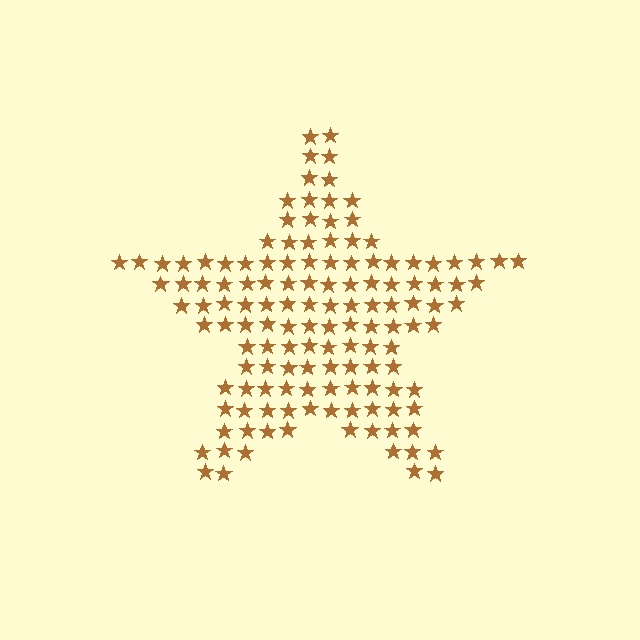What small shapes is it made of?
It is made of small stars.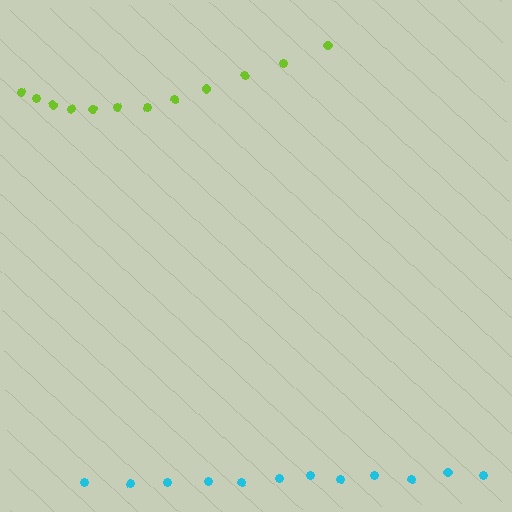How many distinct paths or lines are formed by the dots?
There are 2 distinct paths.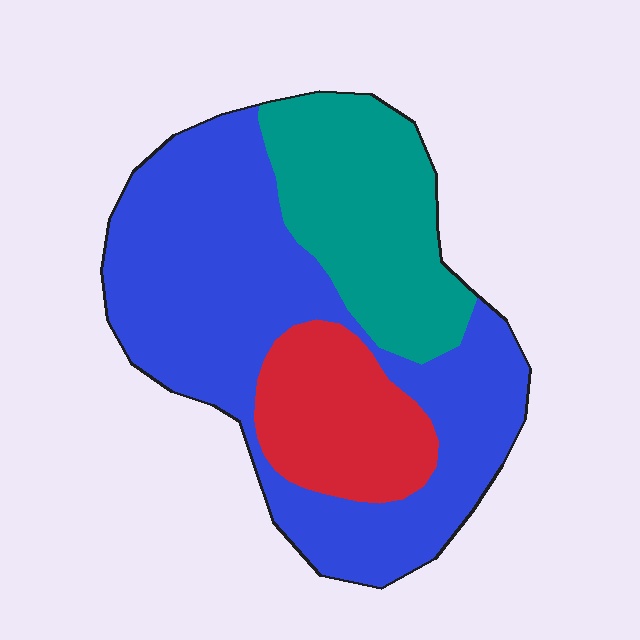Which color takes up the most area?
Blue, at roughly 55%.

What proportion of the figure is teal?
Teal takes up about one quarter (1/4) of the figure.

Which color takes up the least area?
Red, at roughly 20%.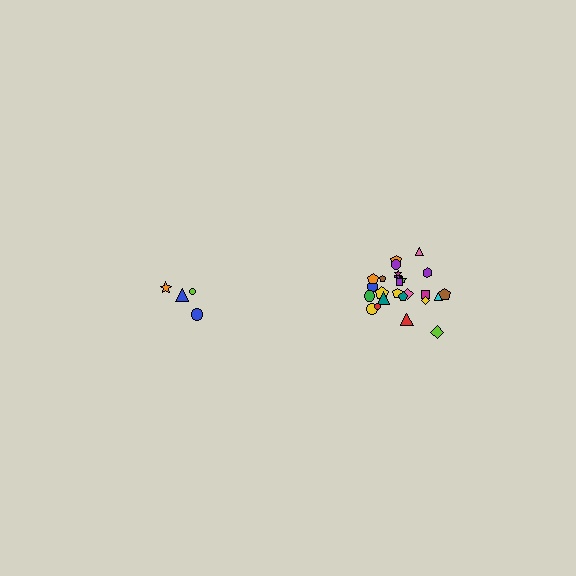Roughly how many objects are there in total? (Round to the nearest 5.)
Roughly 30 objects in total.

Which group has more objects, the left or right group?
The right group.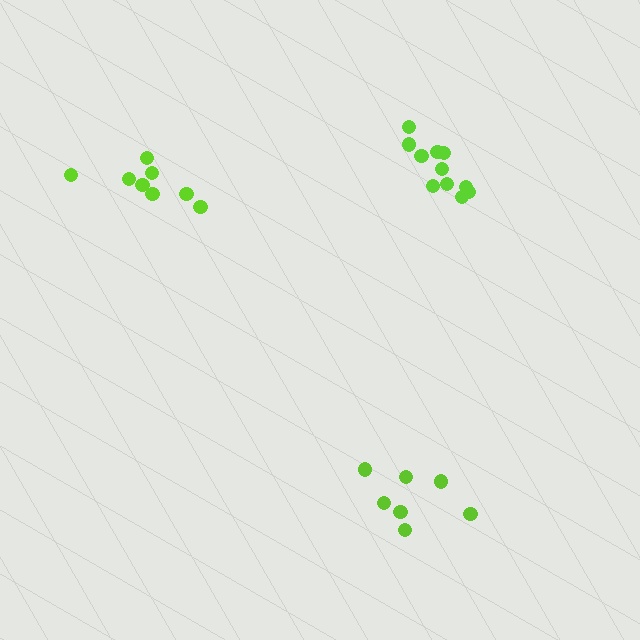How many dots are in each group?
Group 1: 7 dots, Group 2: 11 dots, Group 3: 8 dots (26 total).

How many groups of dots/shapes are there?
There are 3 groups.